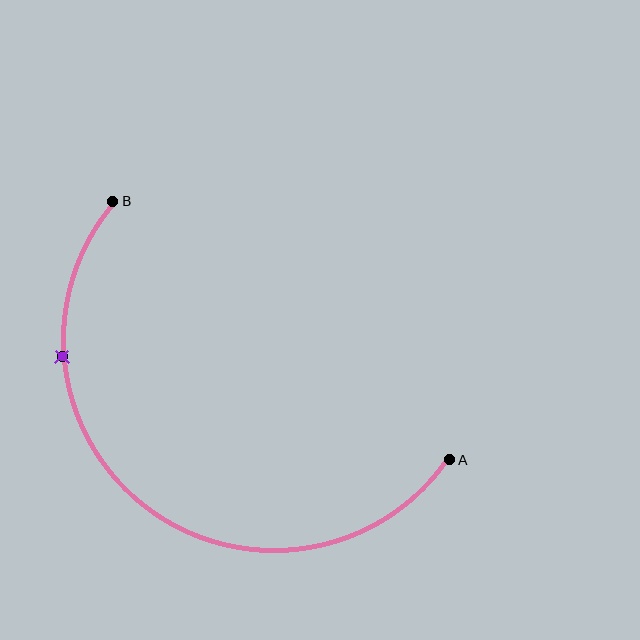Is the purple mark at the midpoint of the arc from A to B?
No. The purple mark lies on the arc but is closer to endpoint B. The arc midpoint would be at the point on the curve equidistant along the arc from both A and B.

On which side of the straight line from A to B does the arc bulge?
The arc bulges below and to the left of the straight line connecting A and B.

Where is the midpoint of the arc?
The arc midpoint is the point on the curve farthest from the straight line joining A and B. It sits below and to the left of that line.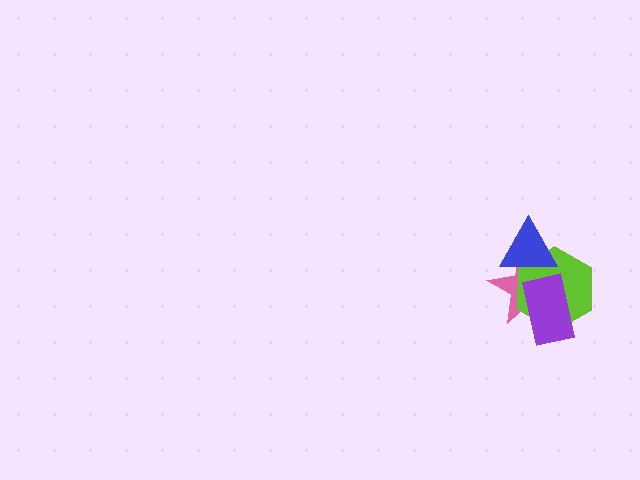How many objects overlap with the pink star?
3 objects overlap with the pink star.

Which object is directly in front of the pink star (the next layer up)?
The lime hexagon is directly in front of the pink star.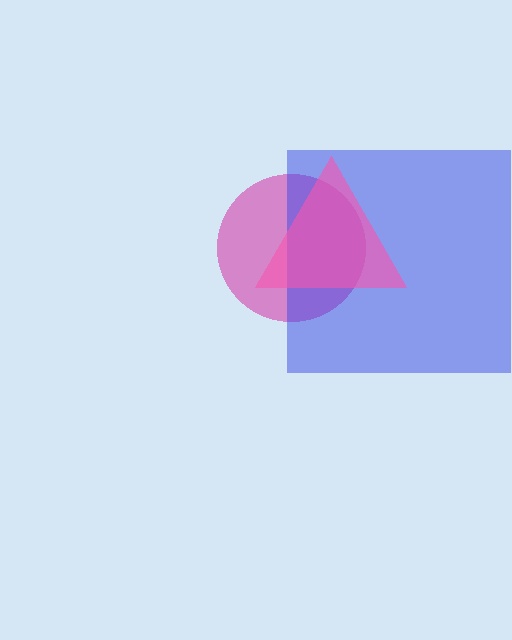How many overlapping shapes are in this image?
There are 3 overlapping shapes in the image.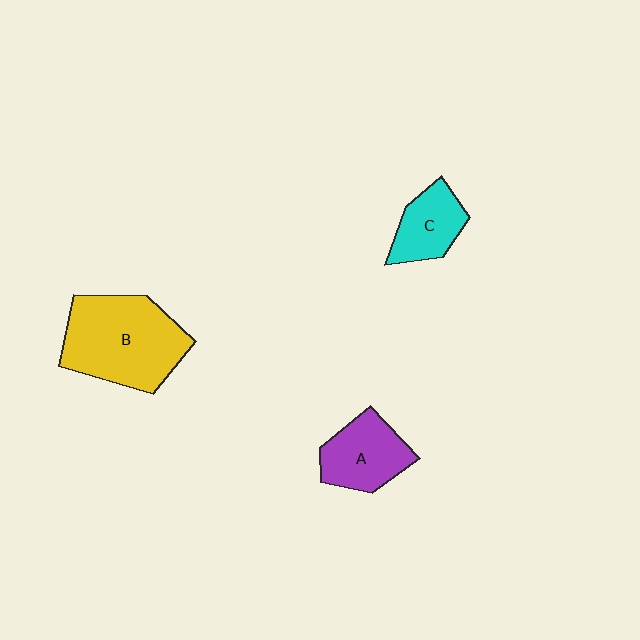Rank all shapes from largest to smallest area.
From largest to smallest: B (yellow), A (purple), C (cyan).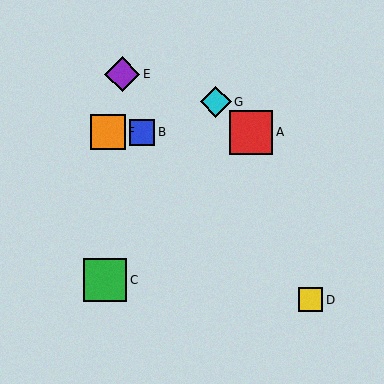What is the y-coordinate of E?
Object E is at y≈74.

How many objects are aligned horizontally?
3 objects (A, B, F) are aligned horizontally.